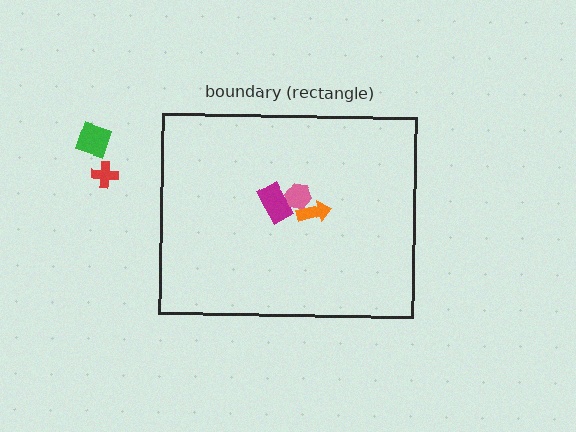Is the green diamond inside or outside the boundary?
Outside.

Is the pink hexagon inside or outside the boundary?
Inside.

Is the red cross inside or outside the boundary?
Outside.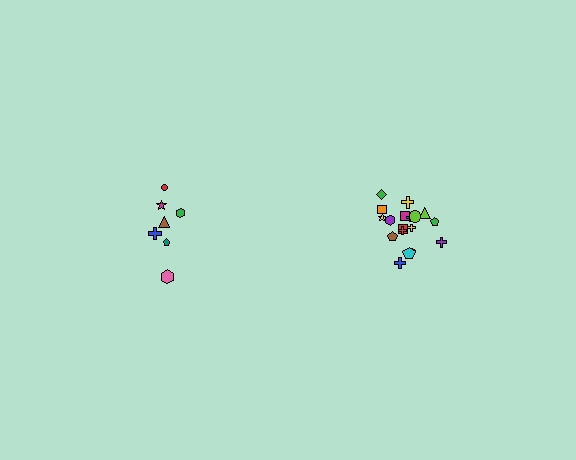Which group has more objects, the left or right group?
The right group.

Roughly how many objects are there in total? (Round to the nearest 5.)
Roughly 25 objects in total.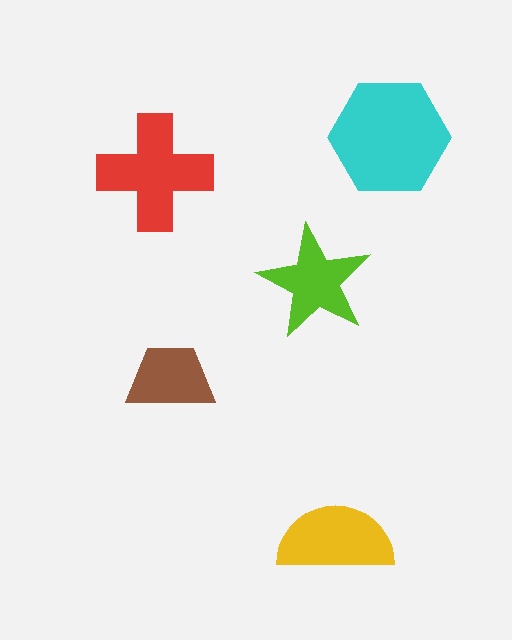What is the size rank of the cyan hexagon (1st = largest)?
1st.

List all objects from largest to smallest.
The cyan hexagon, the red cross, the yellow semicircle, the lime star, the brown trapezoid.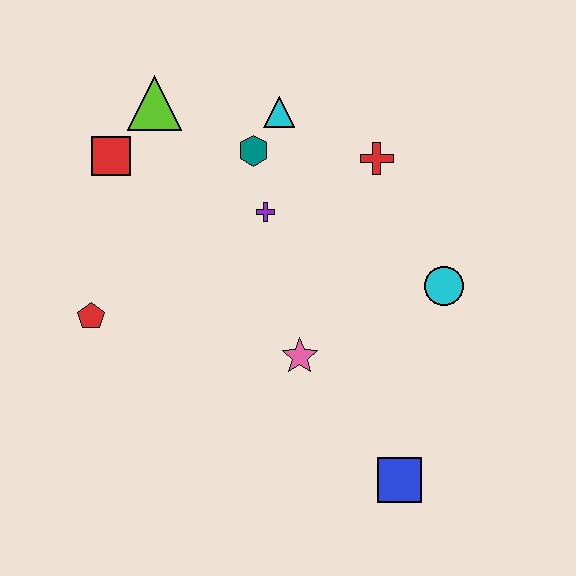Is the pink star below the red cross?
Yes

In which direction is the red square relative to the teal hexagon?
The red square is to the left of the teal hexagon.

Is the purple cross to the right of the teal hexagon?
Yes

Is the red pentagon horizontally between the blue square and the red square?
No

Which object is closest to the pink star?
The purple cross is closest to the pink star.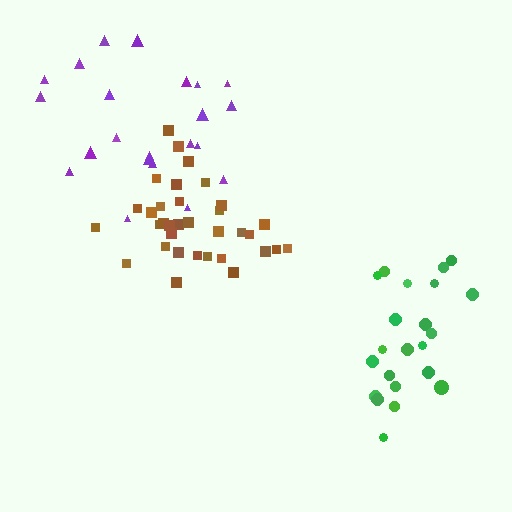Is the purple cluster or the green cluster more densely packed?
Green.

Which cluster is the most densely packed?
Brown.